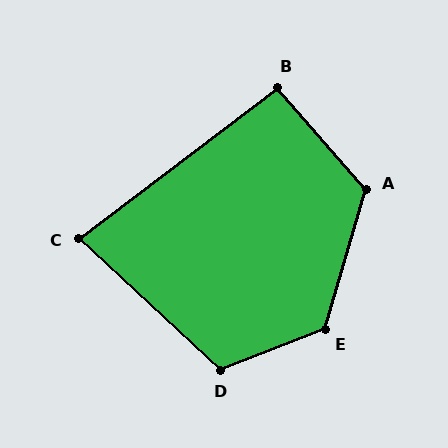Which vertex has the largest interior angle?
E, at approximately 127 degrees.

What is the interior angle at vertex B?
Approximately 94 degrees (approximately right).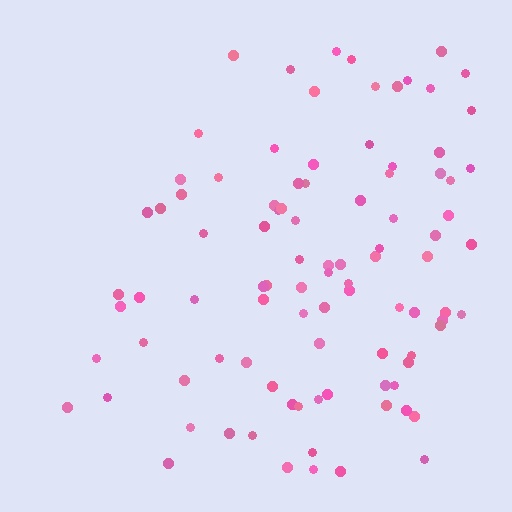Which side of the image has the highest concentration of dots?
The right.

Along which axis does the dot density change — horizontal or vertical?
Horizontal.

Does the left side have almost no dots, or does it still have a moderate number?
Still a moderate number, just noticeably fewer than the right.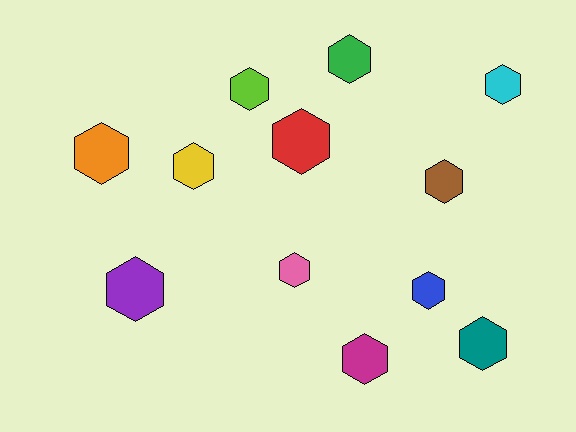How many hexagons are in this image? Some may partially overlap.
There are 12 hexagons.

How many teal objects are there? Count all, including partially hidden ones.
There is 1 teal object.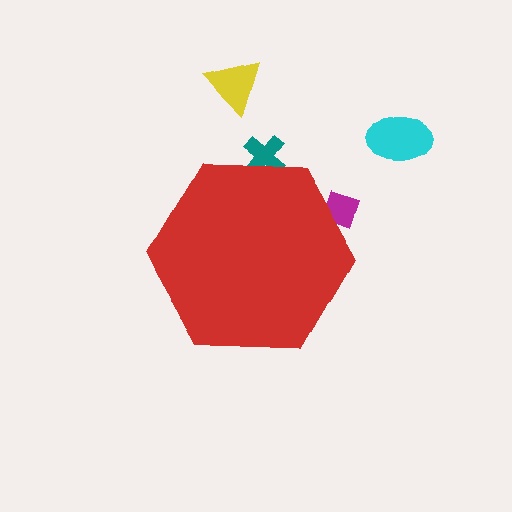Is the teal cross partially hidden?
Yes, the teal cross is partially hidden behind the red hexagon.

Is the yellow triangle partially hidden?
No, the yellow triangle is fully visible.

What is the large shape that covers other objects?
A red hexagon.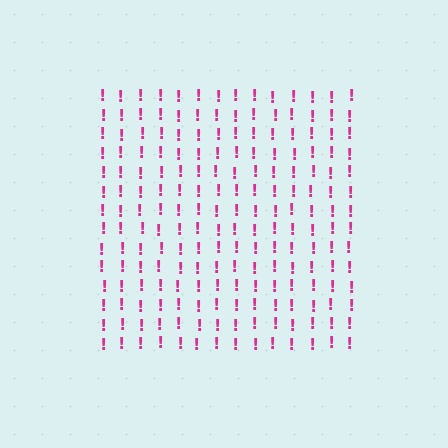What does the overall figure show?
The overall figure shows a square.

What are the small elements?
The small elements are exclamation marks.